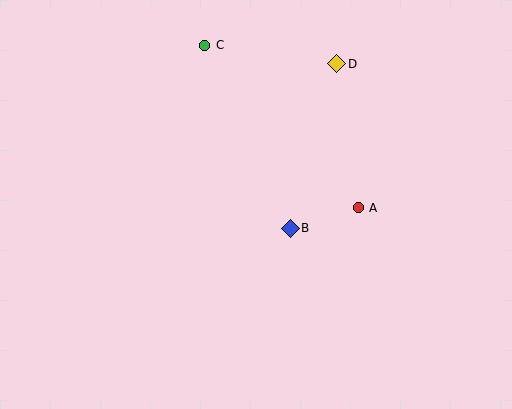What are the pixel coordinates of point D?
Point D is at (337, 64).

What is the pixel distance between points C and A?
The distance between C and A is 223 pixels.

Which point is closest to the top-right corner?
Point D is closest to the top-right corner.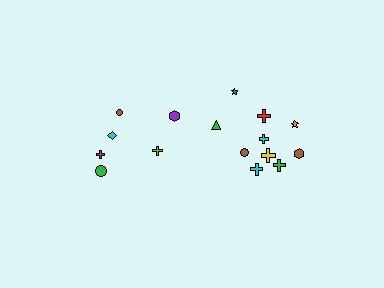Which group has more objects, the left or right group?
The right group.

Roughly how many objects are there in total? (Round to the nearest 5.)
Roughly 15 objects in total.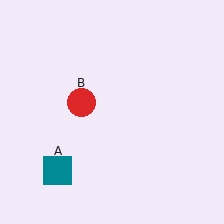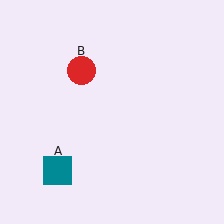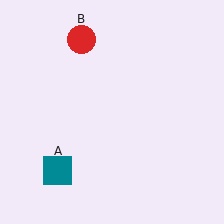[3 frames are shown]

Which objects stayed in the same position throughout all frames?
Teal square (object A) remained stationary.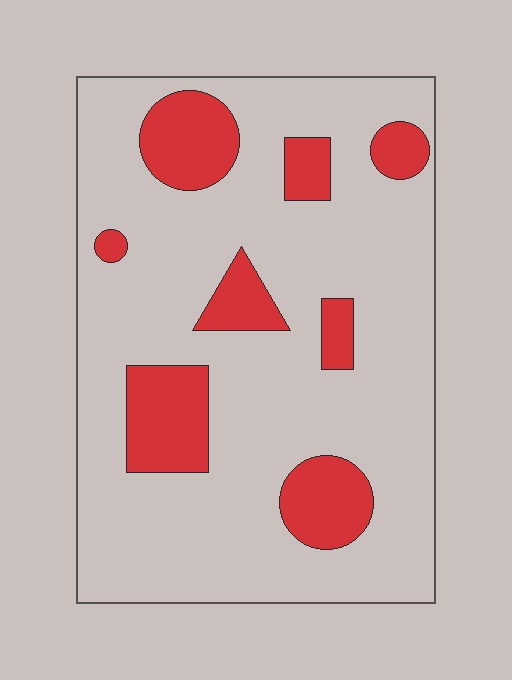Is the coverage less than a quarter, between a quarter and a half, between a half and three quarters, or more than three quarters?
Less than a quarter.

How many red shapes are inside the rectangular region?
8.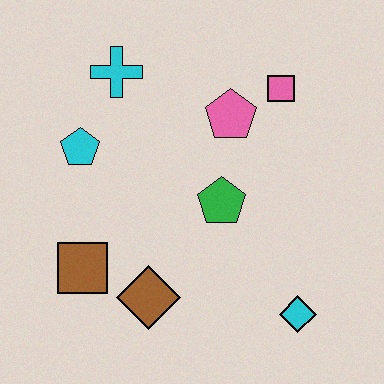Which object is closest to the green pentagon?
The pink pentagon is closest to the green pentagon.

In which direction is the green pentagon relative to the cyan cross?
The green pentagon is below the cyan cross.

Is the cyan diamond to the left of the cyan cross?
No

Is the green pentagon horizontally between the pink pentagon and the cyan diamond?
No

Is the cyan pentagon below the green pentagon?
No